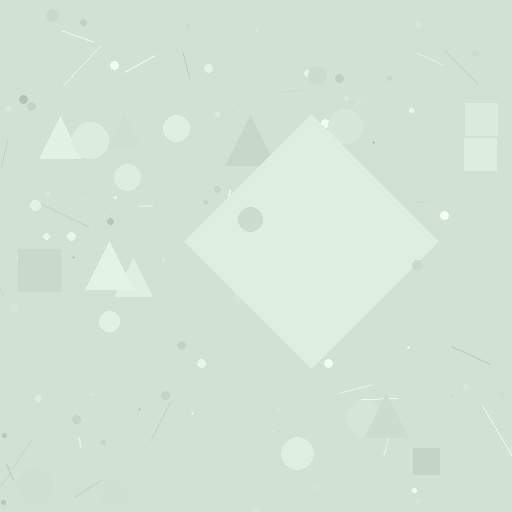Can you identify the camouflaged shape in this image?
The camouflaged shape is a diamond.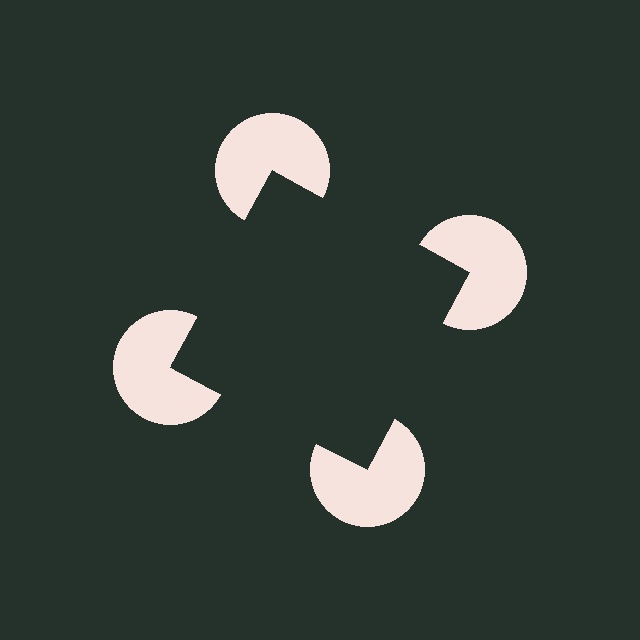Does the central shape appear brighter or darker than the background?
It typically appears slightly darker than the background, even though no actual brightness change is drawn.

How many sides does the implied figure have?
4 sides.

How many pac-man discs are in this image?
There are 4 — one at each vertex of the illusory square.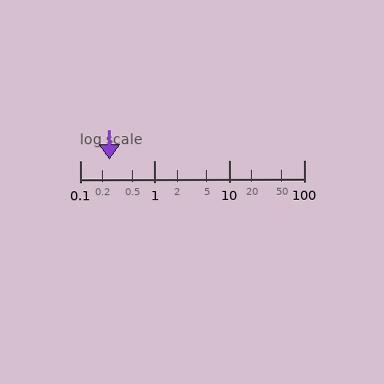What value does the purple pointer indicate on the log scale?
The pointer indicates approximately 0.25.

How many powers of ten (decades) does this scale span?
The scale spans 3 decades, from 0.1 to 100.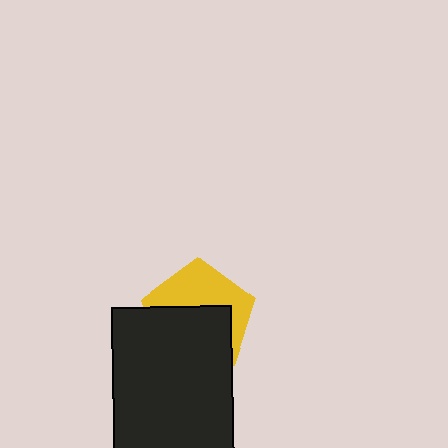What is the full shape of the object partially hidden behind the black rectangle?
The partially hidden object is a yellow pentagon.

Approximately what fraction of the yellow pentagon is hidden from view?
Roughly 54% of the yellow pentagon is hidden behind the black rectangle.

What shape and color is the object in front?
The object in front is a black rectangle.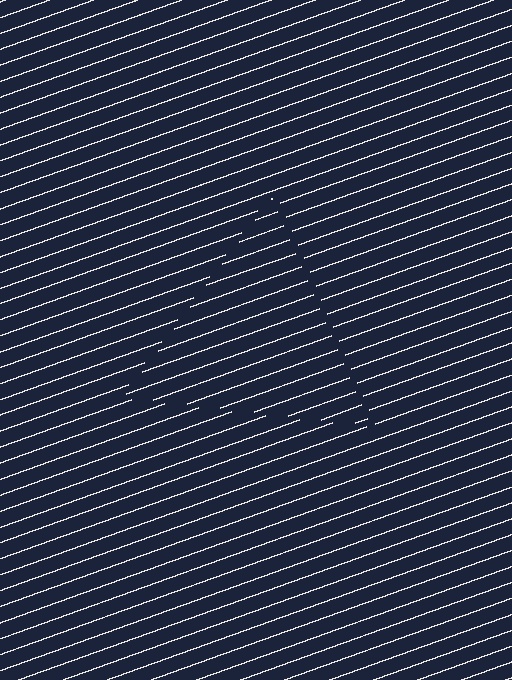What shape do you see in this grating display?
An illusory triangle. The interior of the shape contains the same grating, shifted by half a period — the contour is defined by the phase discontinuity where line-ends from the inner and outer gratings abut.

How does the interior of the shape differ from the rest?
The interior of the shape contains the same grating, shifted by half a period — the contour is defined by the phase discontinuity where line-ends from the inner and outer gratings abut.